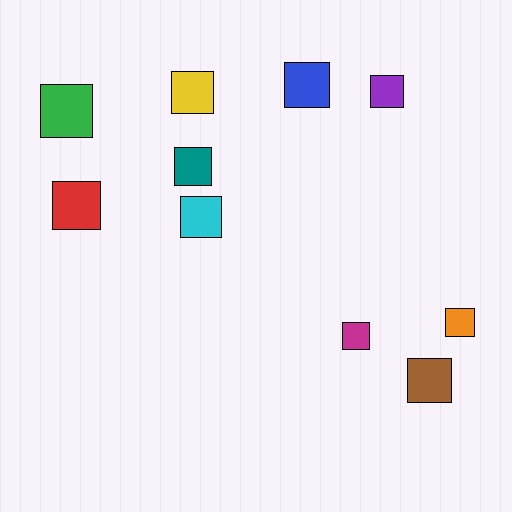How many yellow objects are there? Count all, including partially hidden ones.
There is 1 yellow object.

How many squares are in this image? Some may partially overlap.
There are 10 squares.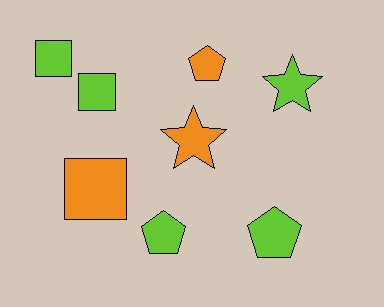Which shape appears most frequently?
Pentagon, with 3 objects.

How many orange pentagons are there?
There is 1 orange pentagon.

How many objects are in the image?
There are 8 objects.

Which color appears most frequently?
Lime, with 5 objects.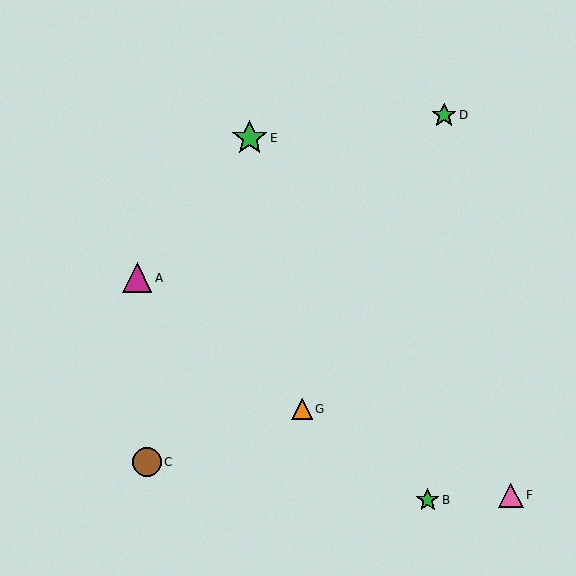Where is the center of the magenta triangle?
The center of the magenta triangle is at (137, 278).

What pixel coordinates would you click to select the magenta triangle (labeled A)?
Click at (137, 278) to select the magenta triangle A.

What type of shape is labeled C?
Shape C is a brown circle.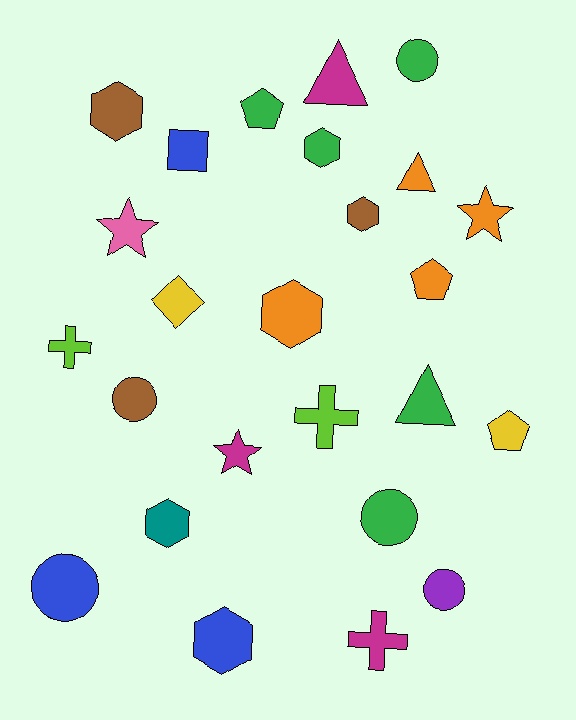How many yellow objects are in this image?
There are 2 yellow objects.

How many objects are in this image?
There are 25 objects.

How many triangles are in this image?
There are 3 triangles.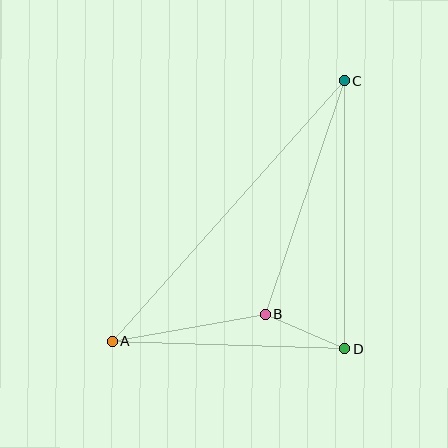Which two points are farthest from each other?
Points A and C are farthest from each other.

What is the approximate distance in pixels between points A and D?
The distance between A and D is approximately 232 pixels.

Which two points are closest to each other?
Points B and D are closest to each other.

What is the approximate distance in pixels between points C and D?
The distance between C and D is approximately 268 pixels.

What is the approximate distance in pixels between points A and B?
The distance between A and B is approximately 155 pixels.